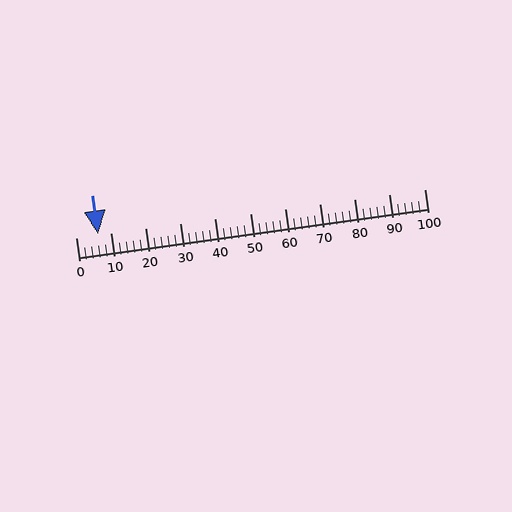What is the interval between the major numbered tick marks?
The major tick marks are spaced 10 units apart.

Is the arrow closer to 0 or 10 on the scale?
The arrow is closer to 10.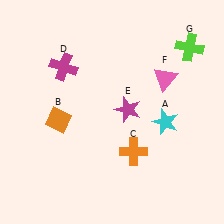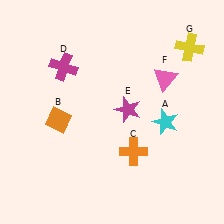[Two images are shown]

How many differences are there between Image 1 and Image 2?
There is 1 difference between the two images.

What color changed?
The cross (G) changed from lime in Image 1 to yellow in Image 2.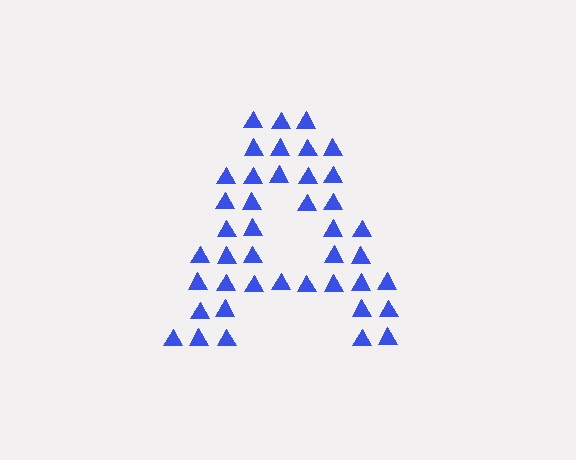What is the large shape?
The large shape is the letter A.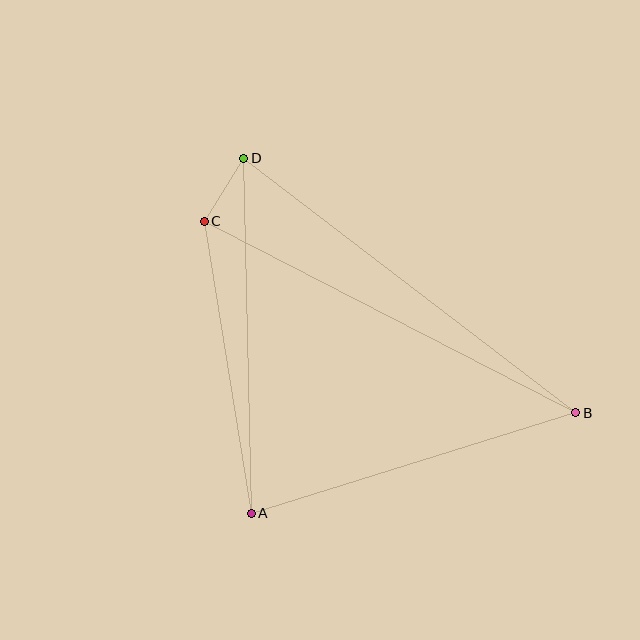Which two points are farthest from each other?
Points B and D are farthest from each other.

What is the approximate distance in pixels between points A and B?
The distance between A and B is approximately 340 pixels.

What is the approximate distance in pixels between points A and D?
The distance between A and D is approximately 355 pixels.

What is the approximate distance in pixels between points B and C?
The distance between B and C is approximately 418 pixels.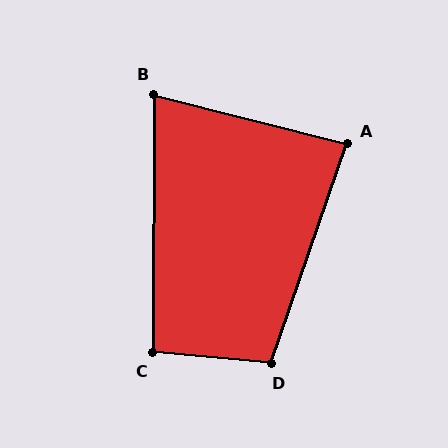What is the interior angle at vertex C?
Approximately 95 degrees (approximately right).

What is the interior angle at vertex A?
Approximately 85 degrees (approximately right).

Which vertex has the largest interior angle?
D, at approximately 104 degrees.